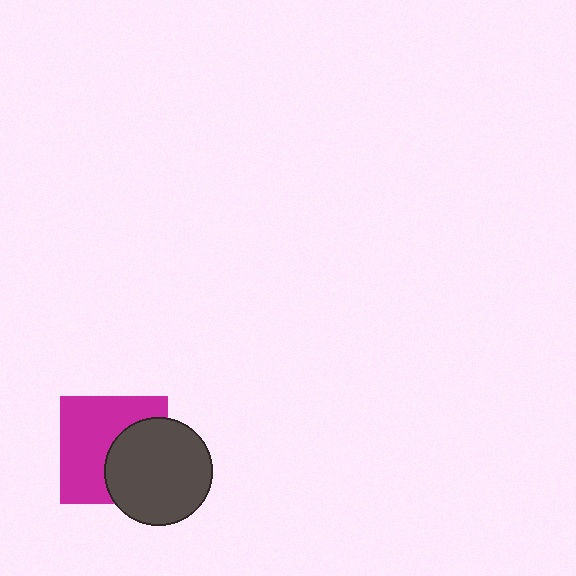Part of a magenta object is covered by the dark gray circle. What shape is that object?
It is a square.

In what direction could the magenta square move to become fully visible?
The magenta square could move left. That would shift it out from behind the dark gray circle entirely.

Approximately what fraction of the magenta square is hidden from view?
Roughly 41% of the magenta square is hidden behind the dark gray circle.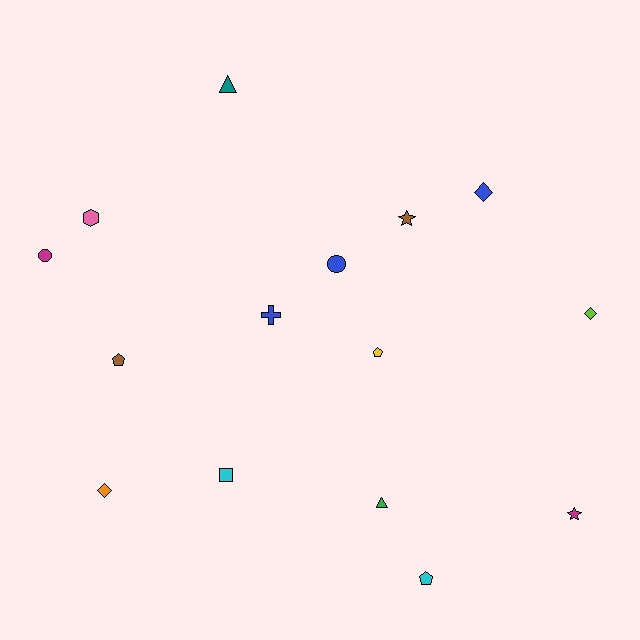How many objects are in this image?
There are 15 objects.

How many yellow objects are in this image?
There is 1 yellow object.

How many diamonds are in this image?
There are 3 diamonds.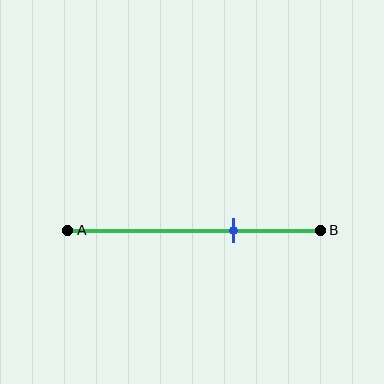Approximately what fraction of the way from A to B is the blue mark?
The blue mark is approximately 65% of the way from A to B.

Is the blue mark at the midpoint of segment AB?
No, the mark is at about 65% from A, not at the 50% midpoint.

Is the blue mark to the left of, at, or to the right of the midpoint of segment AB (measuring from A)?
The blue mark is to the right of the midpoint of segment AB.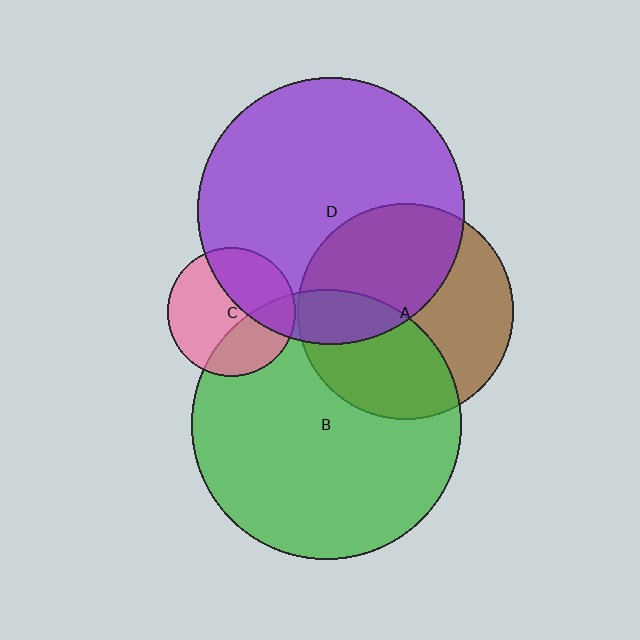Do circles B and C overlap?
Yes.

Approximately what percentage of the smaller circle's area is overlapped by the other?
Approximately 35%.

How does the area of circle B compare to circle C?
Approximately 4.4 times.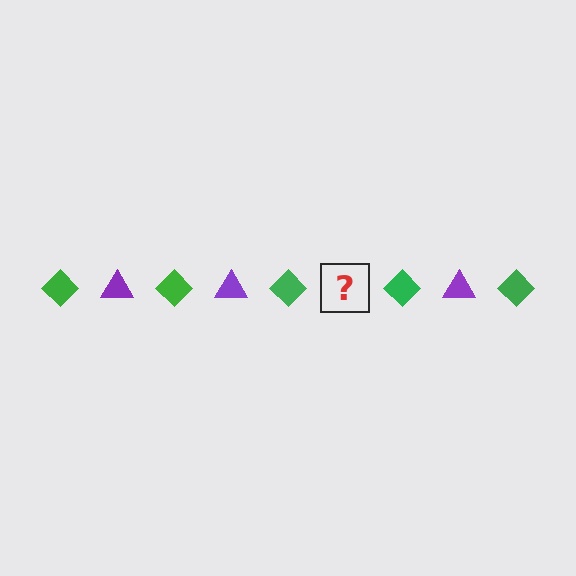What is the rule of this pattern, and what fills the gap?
The rule is that the pattern alternates between green diamond and purple triangle. The gap should be filled with a purple triangle.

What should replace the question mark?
The question mark should be replaced with a purple triangle.